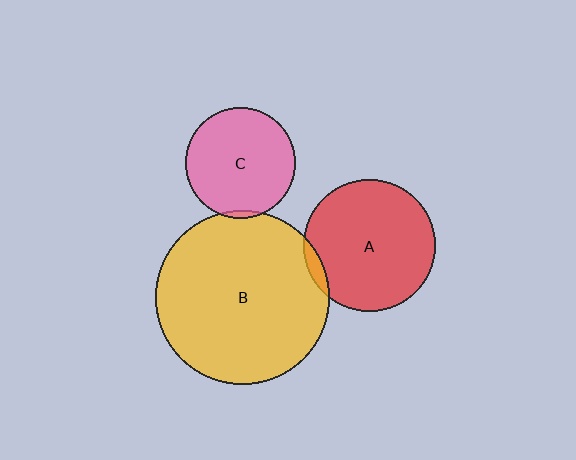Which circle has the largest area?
Circle B (yellow).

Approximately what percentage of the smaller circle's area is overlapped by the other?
Approximately 5%.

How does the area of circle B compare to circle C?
Approximately 2.5 times.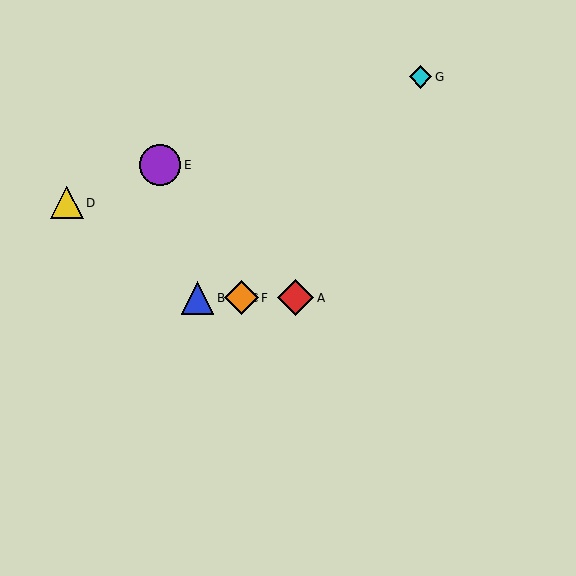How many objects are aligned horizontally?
4 objects (A, B, C, F) are aligned horizontally.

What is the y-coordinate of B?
Object B is at y≈298.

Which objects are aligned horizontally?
Objects A, B, C, F are aligned horizontally.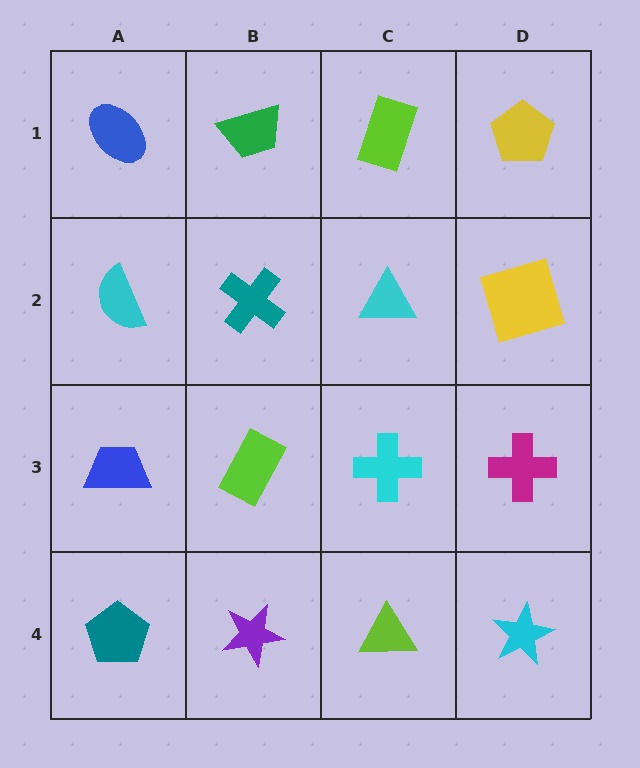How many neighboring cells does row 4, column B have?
3.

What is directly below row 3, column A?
A teal pentagon.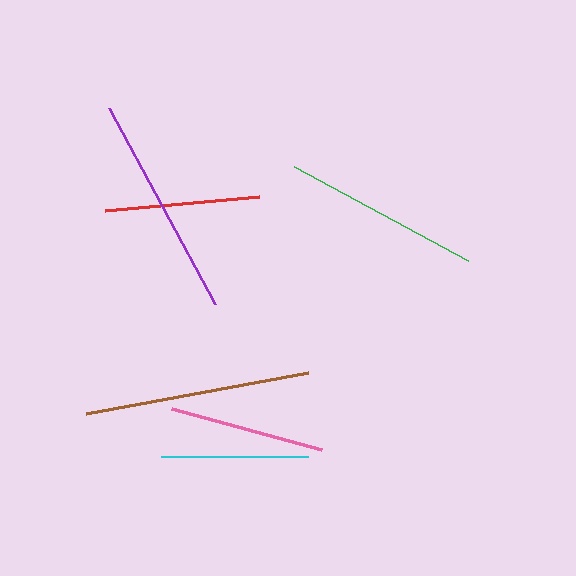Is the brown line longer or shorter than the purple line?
The brown line is longer than the purple line.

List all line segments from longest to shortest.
From longest to shortest: brown, purple, green, pink, red, cyan.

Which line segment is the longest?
The brown line is the longest at approximately 226 pixels.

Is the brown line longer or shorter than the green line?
The brown line is longer than the green line.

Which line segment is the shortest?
The cyan line is the shortest at approximately 146 pixels.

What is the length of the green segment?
The green segment is approximately 198 pixels long.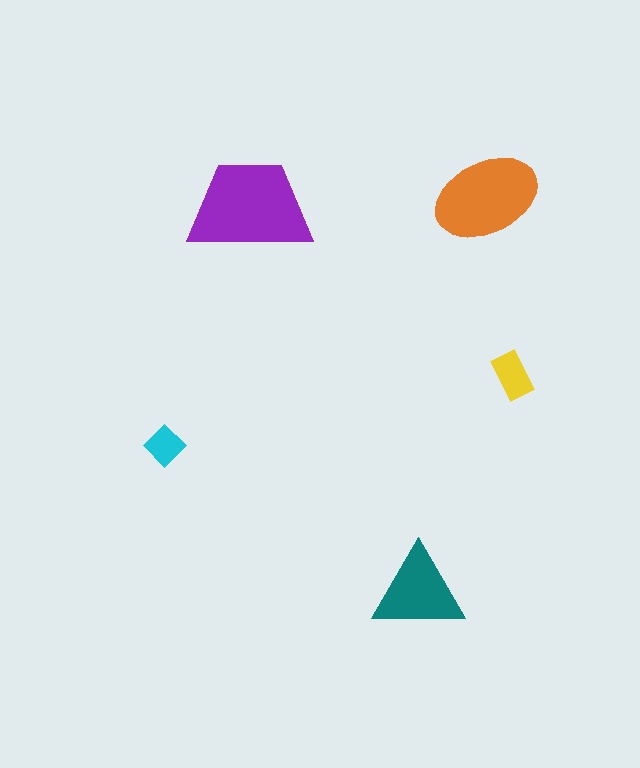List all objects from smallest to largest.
The cyan diamond, the yellow rectangle, the teal triangle, the orange ellipse, the purple trapezoid.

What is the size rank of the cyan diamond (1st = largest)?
5th.